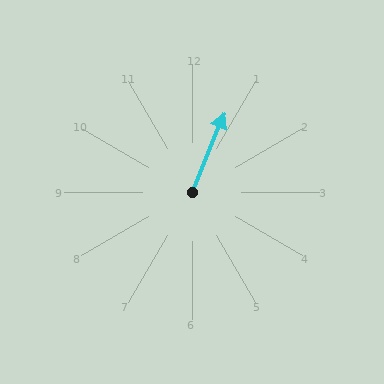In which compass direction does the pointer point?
North.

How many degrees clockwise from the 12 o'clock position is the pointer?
Approximately 22 degrees.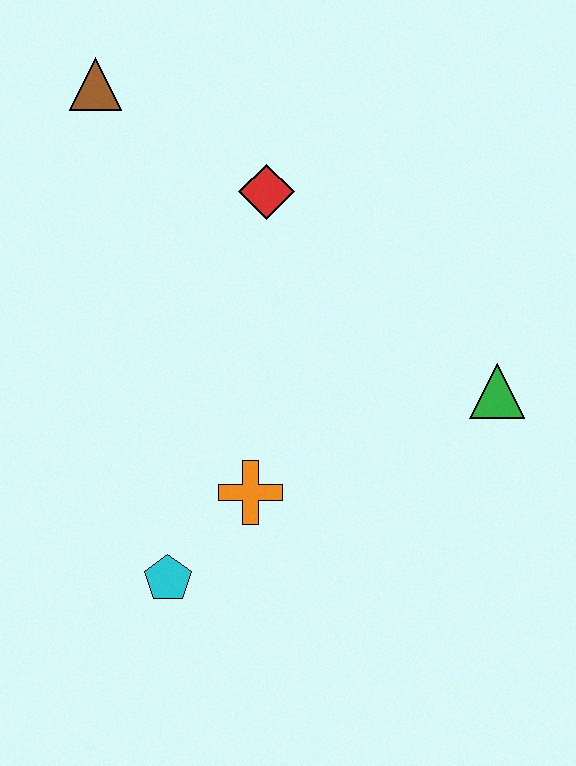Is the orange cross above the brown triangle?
No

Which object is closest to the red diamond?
The brown triangle is closest to the red diamond.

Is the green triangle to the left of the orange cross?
No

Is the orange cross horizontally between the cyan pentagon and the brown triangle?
No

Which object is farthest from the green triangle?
The brown triangle is farthest from the green triangle.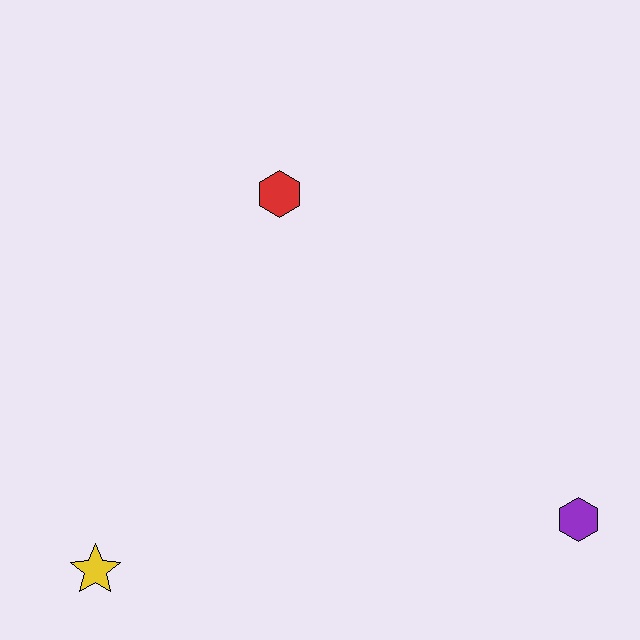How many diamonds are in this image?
There are no diamonds.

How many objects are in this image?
There are 3 objects.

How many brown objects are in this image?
There are no brown objects.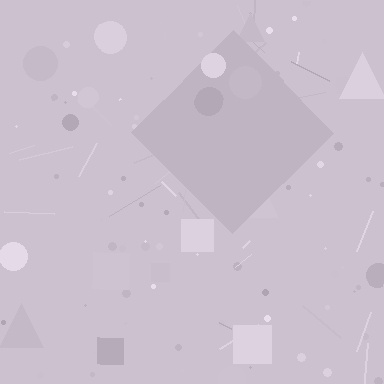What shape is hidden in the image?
A diamond is hidden in the image.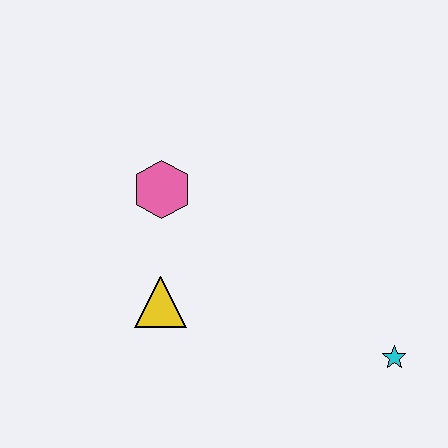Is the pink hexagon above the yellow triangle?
Yes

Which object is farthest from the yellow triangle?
The cyan star is farthest from the yellow triangle.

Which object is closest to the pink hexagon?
The yellow triangle is closest to the pink hexagon.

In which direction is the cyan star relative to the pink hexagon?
The cyan star is to the right of the pink hexagon.